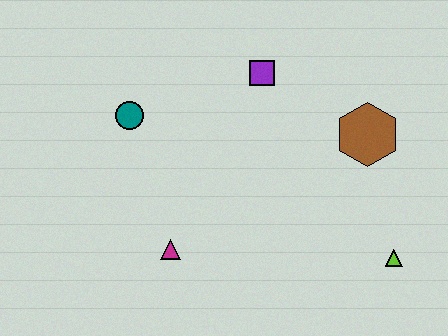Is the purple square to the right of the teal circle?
Yes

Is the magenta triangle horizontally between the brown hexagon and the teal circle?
Yes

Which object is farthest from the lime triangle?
The teal circle is farthest from the lime triangle.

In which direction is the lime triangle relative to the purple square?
The lime triangle is below the purple square.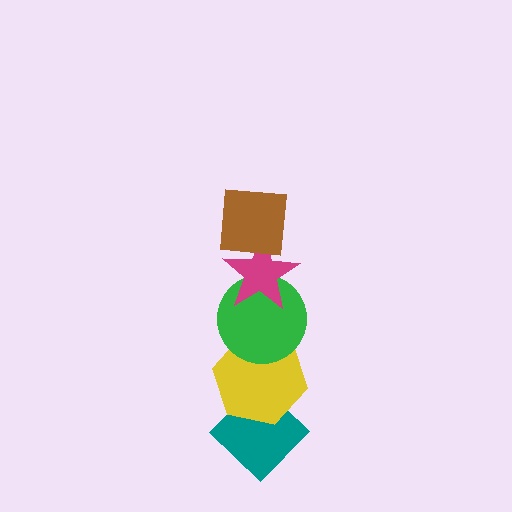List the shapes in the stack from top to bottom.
From top to bottom: the brown square, the magenta star, the green circle, the yellow hexagon, the teal diamond.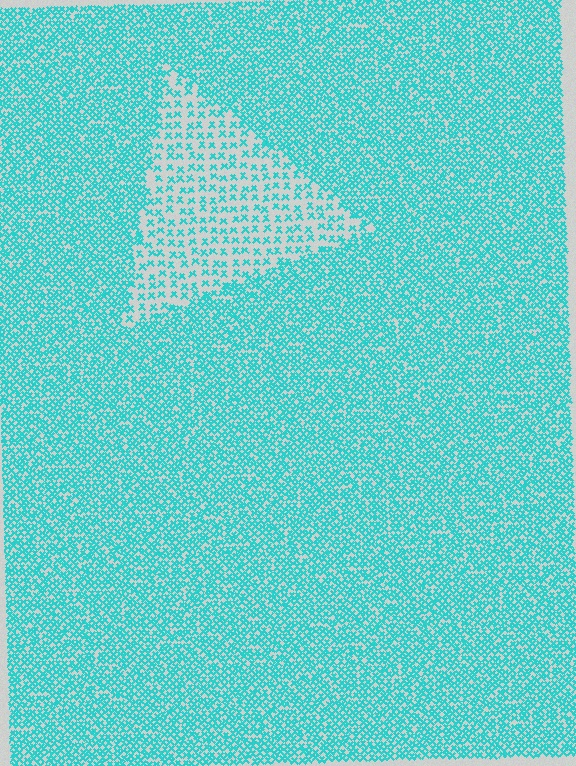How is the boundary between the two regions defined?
The boundary is defined by a change in element density (approximately 2.4x ratio). All elements are the same color, size, and shape.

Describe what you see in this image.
The image contains small cyan elements arranged at two different densities. A triangle-shaped region is visible where the elements are less densely packed than the surrounding area.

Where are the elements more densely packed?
The elements are more densely packed outside the triangle boundary.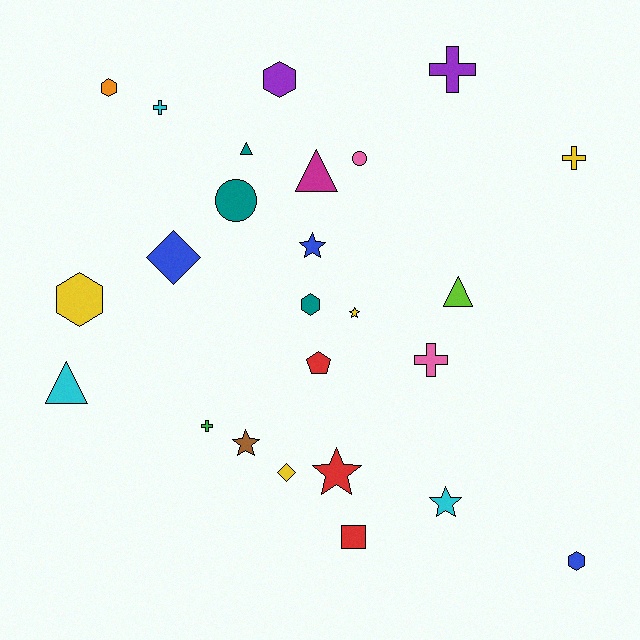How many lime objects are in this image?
There is 1 lime object.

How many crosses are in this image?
There are 5 crosses.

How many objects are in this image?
There are 25 objects.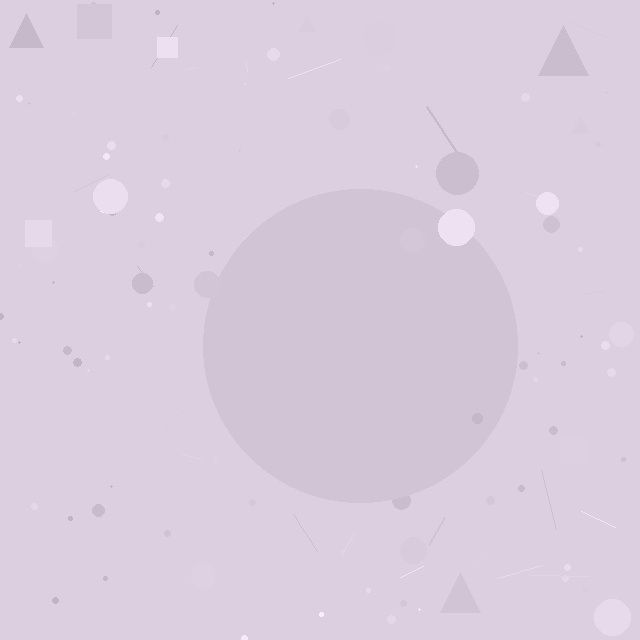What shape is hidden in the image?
A circle is hidden in the image.